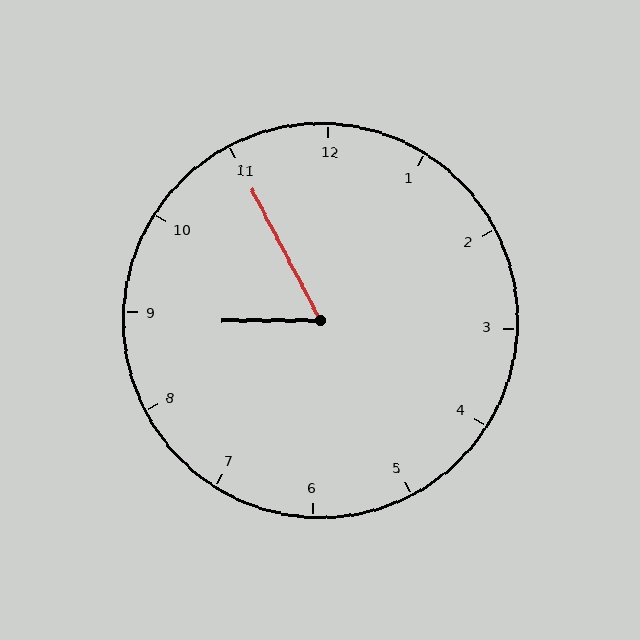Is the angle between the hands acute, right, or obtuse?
It is acute.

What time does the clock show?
8:55.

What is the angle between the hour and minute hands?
Approximately 62 degrees.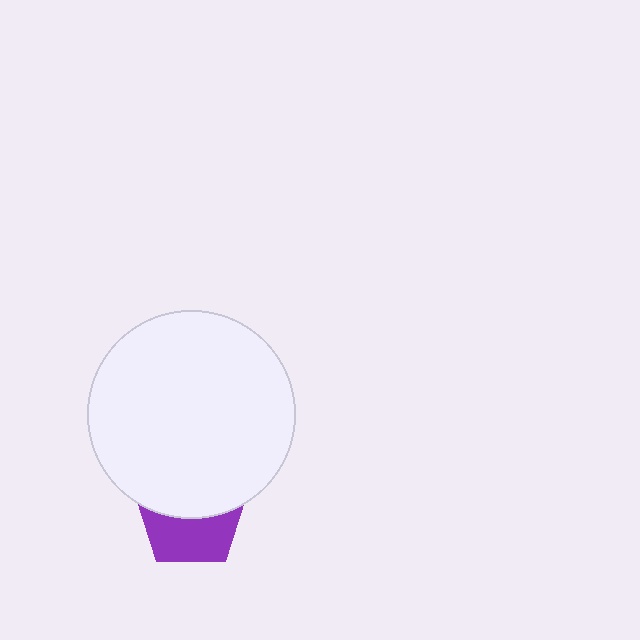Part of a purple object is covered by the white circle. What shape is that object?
It is a pentagon.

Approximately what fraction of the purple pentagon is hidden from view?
Roughly 52% of the purple pentagon is hidden behind the white circle.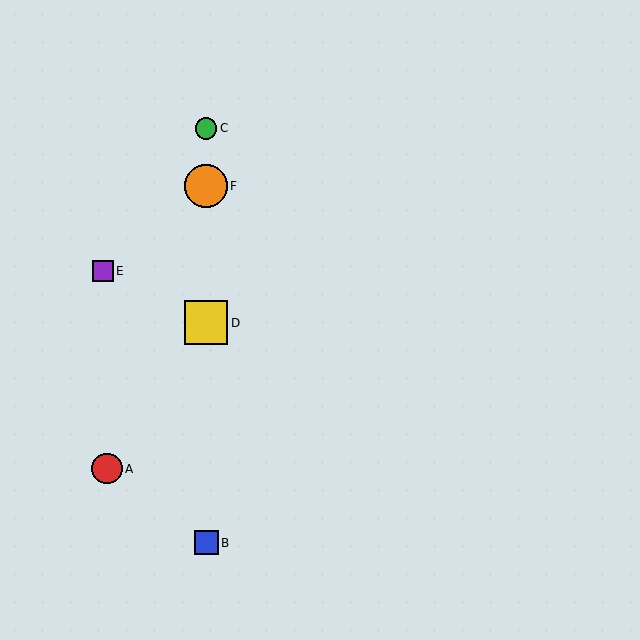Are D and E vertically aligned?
No, D is at x≈206 and E is at x≈103.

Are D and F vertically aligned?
Yes, both are at x≈206.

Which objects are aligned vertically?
Objects B, C, D, F are aligned vertically.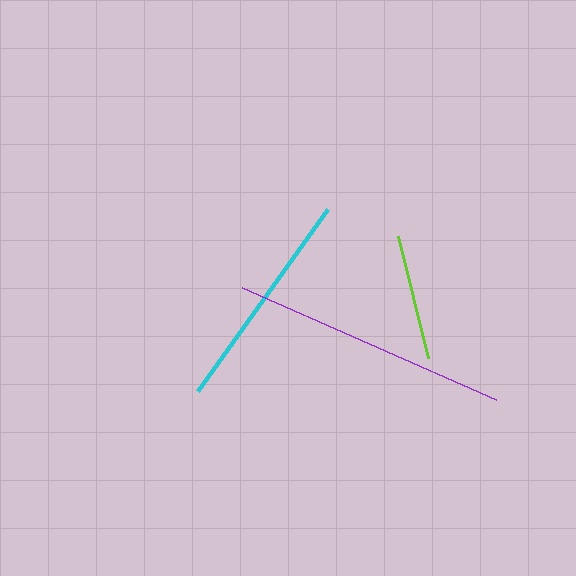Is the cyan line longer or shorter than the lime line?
The cyan line is longer than the lime line.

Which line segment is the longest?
The purple line is the longest at approximately 278 pixels.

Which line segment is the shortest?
The lime line is the shortest at approximately 126 pixels.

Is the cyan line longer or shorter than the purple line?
The purple line is longer than the cyan line.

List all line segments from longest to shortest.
From longest to shortest: purple, cyan, lime.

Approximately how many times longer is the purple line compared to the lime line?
The purple line is approximately 2.2 times the length of the lime line.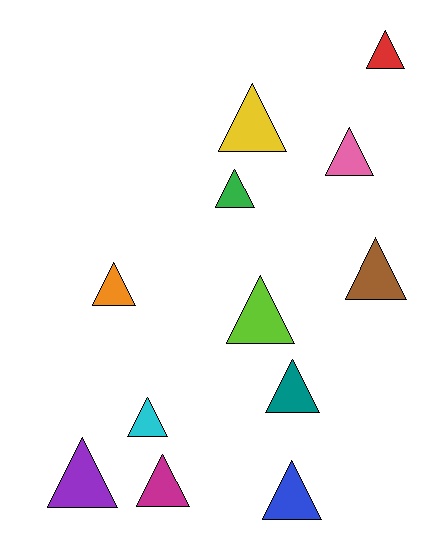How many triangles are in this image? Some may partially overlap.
There are 12 triangles.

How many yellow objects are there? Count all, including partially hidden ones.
There is 1 yellow object.